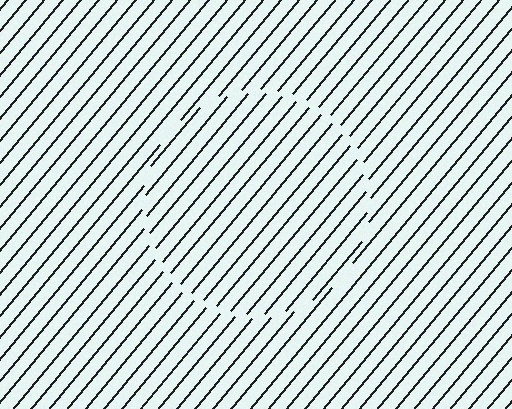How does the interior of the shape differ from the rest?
The interior of the shape contains the same grating, shifted by half a period — the contour is defined by the phase discontinuity where line-ends from the inner and outer gratings abut.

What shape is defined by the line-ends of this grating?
An illusory circle. The interior of the shape contains the same grating, shifted by half a period — the contour is defined by the phase discontinuity where line-ends from the inner and outer gratings abut.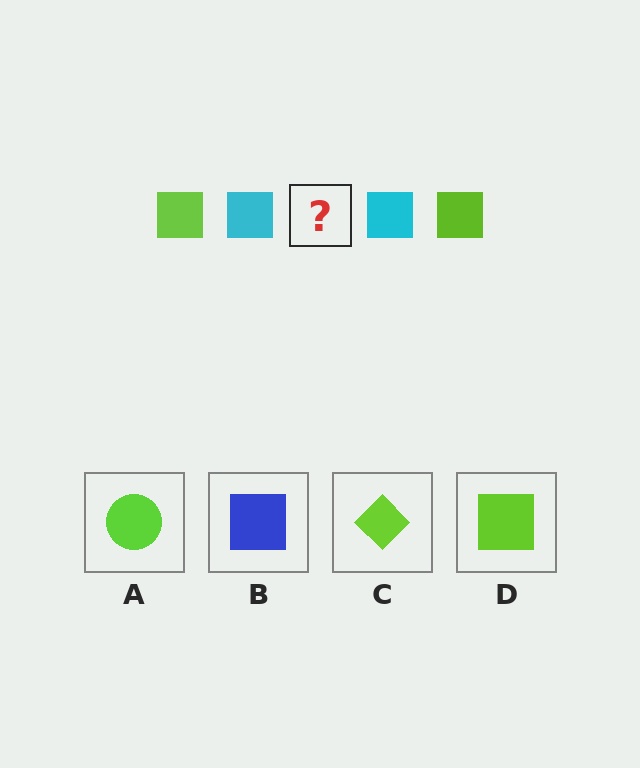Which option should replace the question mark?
Option D.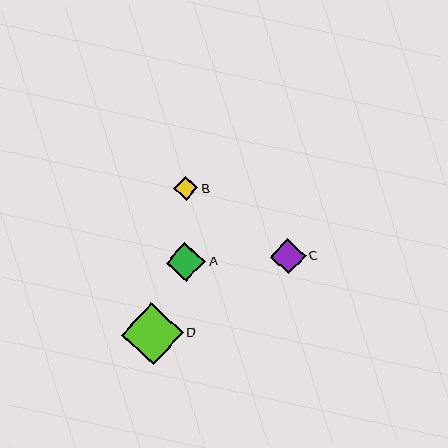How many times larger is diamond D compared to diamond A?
Diamond D is approximately 1.6 times the size of diamond A.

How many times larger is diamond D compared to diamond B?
Diamond D is approximately 2.6 times the size of diamond B.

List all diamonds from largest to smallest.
From largest to smallest: D, A, C, B.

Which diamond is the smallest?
Diamond B is the smallest with a size of approximately 24 pixels.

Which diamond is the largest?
Diamond D is the largest with a size of approximately 62 pixels.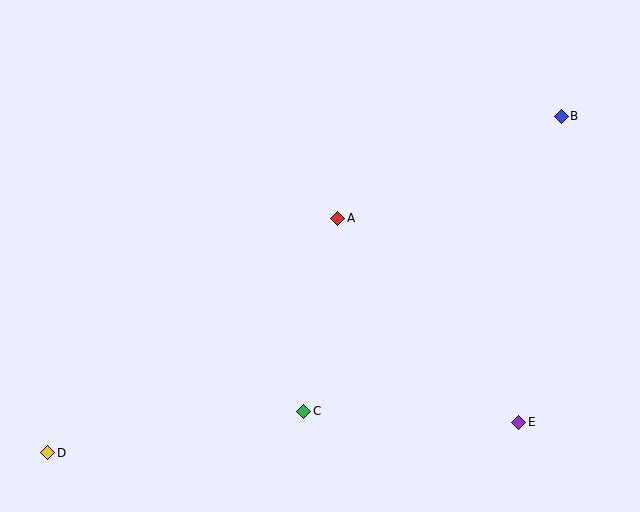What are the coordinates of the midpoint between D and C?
The midpoint between D and C is at (176, 432).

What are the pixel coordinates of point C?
Point C is at (304, 411).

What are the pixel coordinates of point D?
Point D is at (48, 453).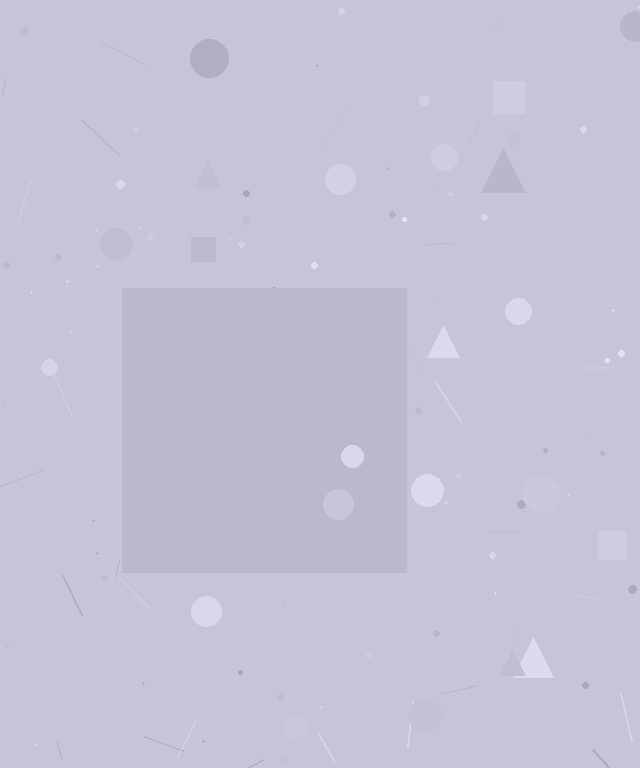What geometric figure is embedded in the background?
A square is embedded in the background.